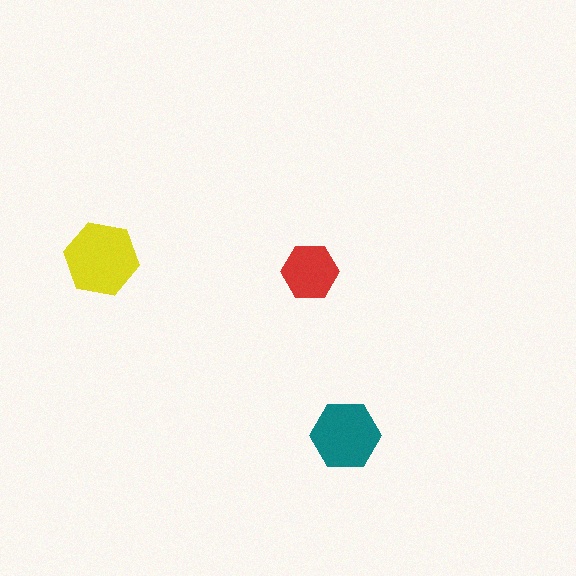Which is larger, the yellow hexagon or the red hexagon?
The yellow one.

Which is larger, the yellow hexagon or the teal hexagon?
The yellow one.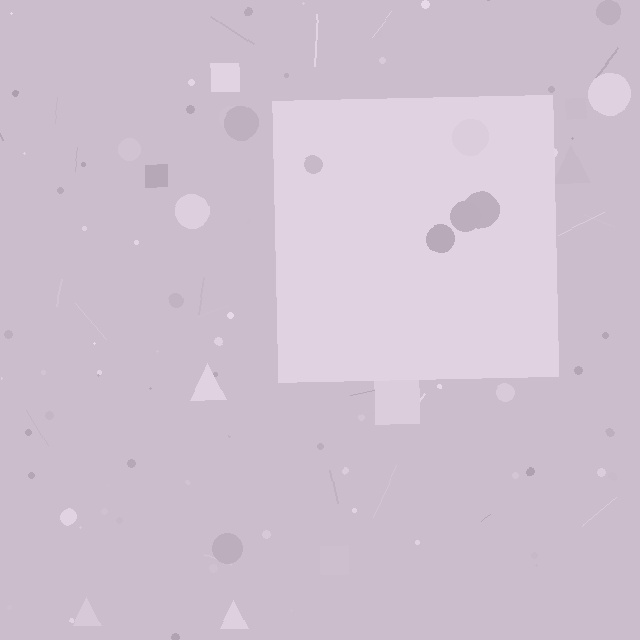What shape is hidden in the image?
A square is hidden in the image.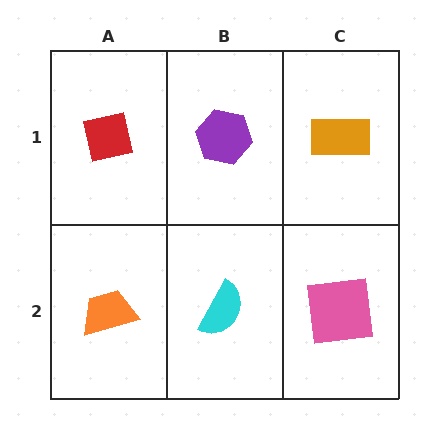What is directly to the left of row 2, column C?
A cyan semicircle.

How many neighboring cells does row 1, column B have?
3.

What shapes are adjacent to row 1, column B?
A cyan semicircle (row 2, column B), a red square (row 1, column A), an orange rectangle (row 1, column C).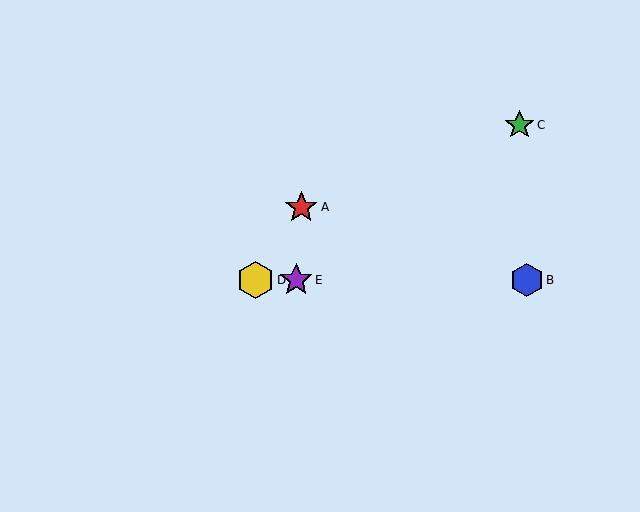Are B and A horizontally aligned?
No, B is at y≈280 and A is at y≈207.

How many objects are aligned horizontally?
3 objects (B, D, E) are aligned horizontally.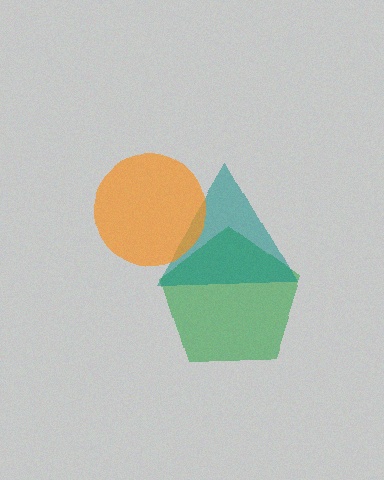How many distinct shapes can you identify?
There are 3 distinct shapes: a green pentagon, a teal triangle, an orange circle.